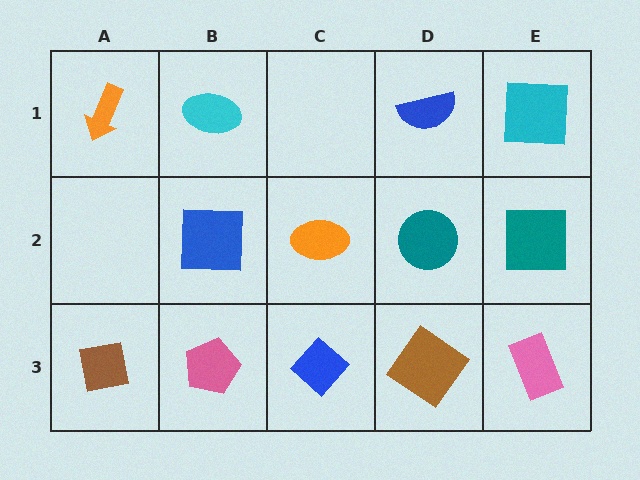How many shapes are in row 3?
5 shapes.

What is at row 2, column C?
An orange ellipse.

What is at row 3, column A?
A brown square.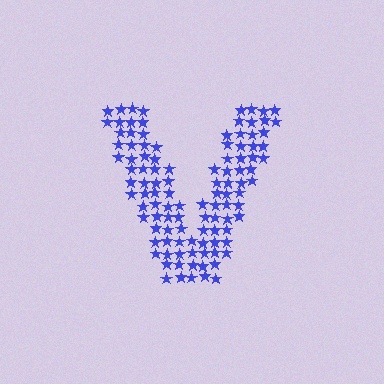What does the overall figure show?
The overall figure shows the letter V.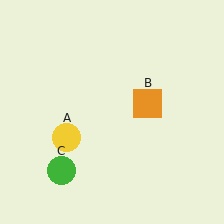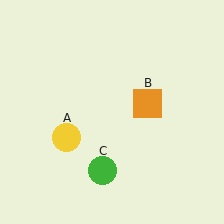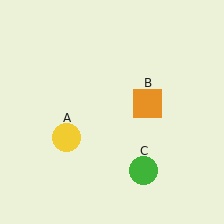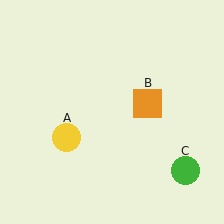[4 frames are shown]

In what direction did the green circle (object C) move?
The green circle (object C) moved right.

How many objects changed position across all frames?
1 object changed position: green circle (object C).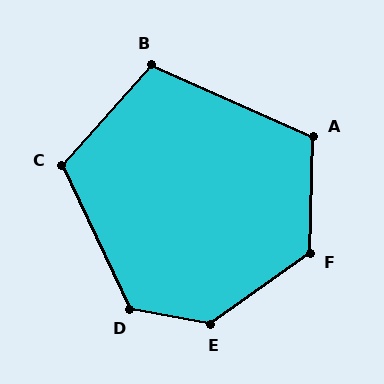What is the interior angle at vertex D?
Approximately 125 degrees (obtuse).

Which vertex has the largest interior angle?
E, at approximately 135 degrees.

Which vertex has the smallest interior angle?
B, at approximately 108 degrees.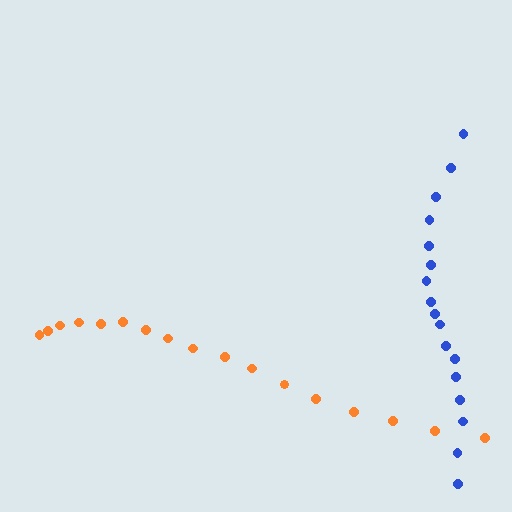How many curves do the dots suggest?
There are 2 distinct paths.